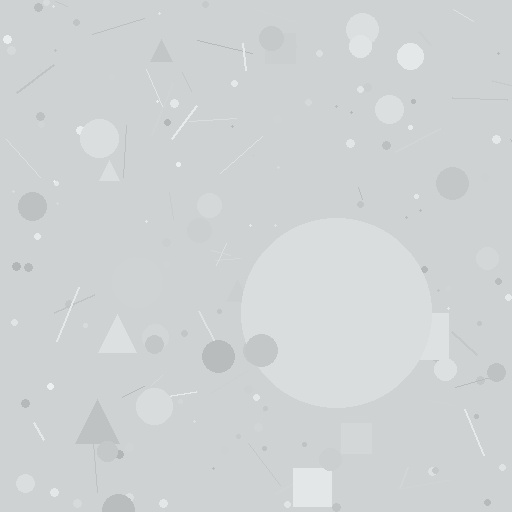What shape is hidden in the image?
A circle is hidden in the image.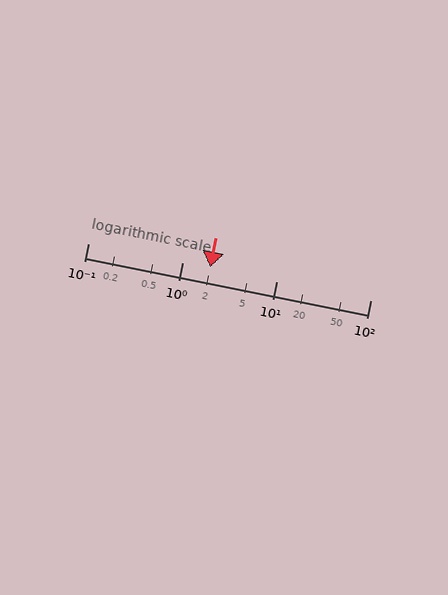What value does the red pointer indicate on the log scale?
The pointer indicates approximately 2.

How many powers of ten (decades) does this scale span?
The scale spans 3 decades, from 0.1 to 100.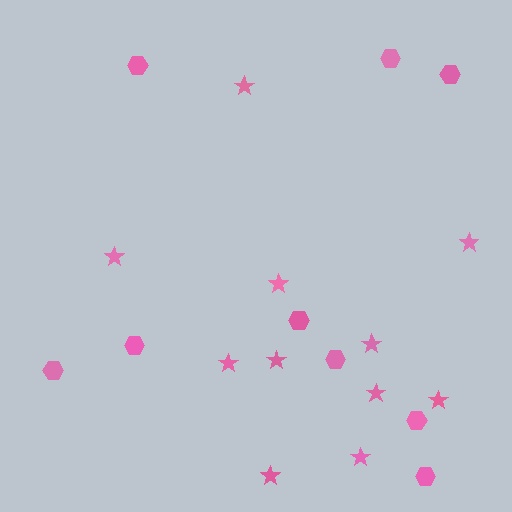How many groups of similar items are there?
There are 2 groups: one group of hexagons (9) and one group of stars (11).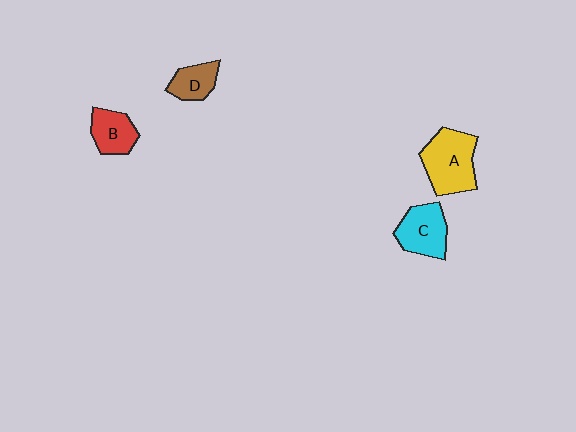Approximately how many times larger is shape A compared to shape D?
Approximately 1.9 times.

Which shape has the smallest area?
Shape D (brown).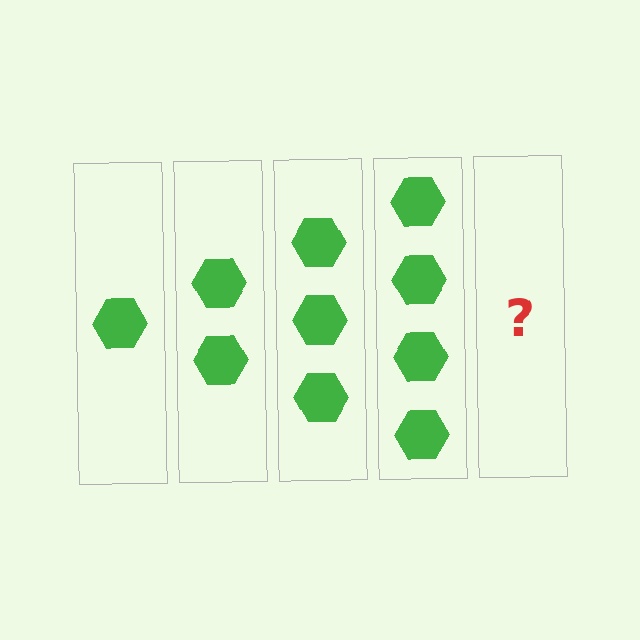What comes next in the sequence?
The next element should be 5 hexagons.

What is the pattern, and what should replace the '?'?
The pattern is that each step adds one more hexagon. The '?' should be 5 hexagons.